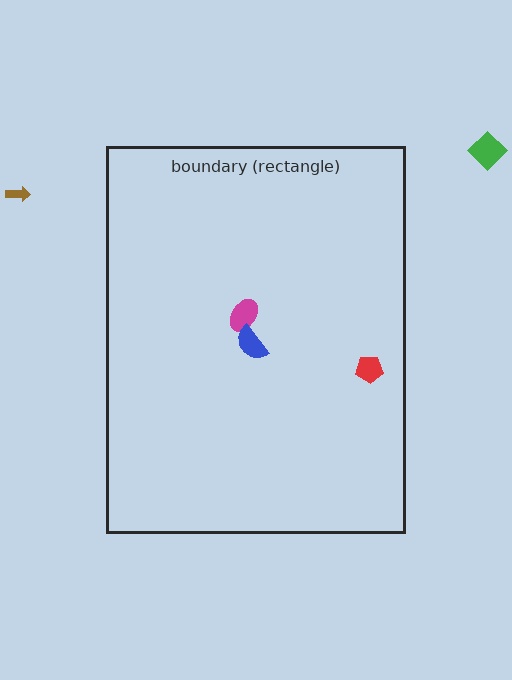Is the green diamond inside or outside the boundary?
Outside.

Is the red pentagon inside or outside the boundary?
Inside.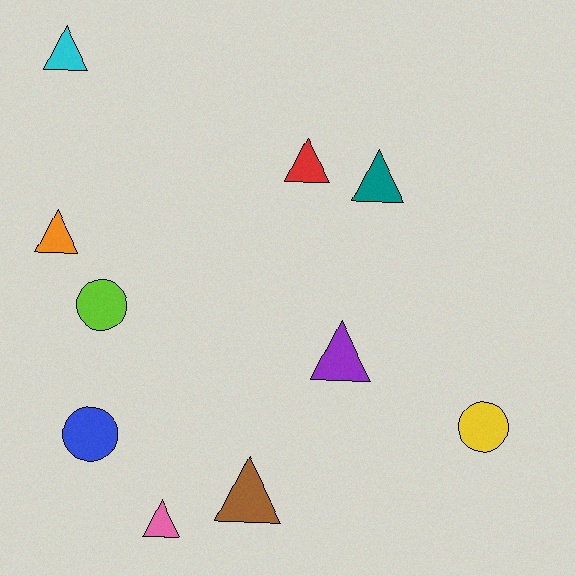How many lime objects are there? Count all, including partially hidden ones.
There is 1 lime object.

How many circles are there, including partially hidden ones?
There are 3 circles.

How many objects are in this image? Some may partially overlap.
There are 10 objects.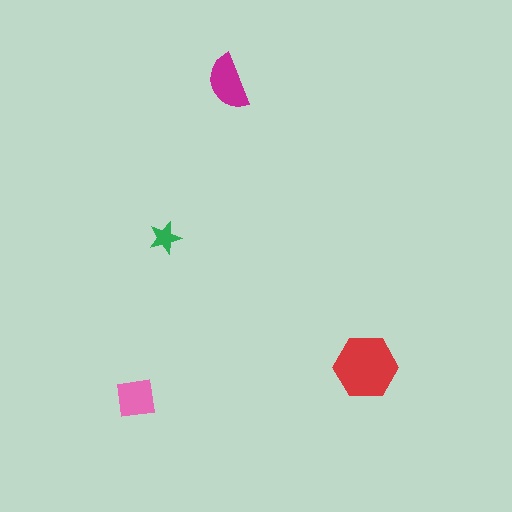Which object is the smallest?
The green star.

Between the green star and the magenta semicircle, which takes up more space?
The magenta semicircle.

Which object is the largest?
The red hexagon.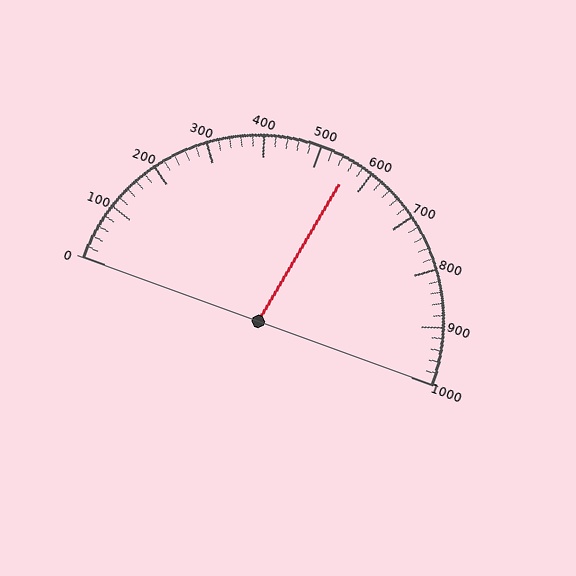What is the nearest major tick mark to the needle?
The nearest major tick mark is 600.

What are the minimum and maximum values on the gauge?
The gauge ranges from 0 to 1000.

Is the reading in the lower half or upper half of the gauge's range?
The reading is in the upper half of the range (0 to 1000).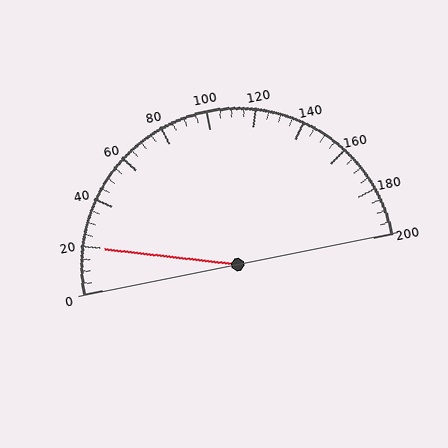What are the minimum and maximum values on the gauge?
The gauge ranges from 0 to 200.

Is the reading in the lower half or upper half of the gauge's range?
The reading is in the lower half of the range (0 to 200).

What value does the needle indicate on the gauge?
The needle indicates approximately 20.